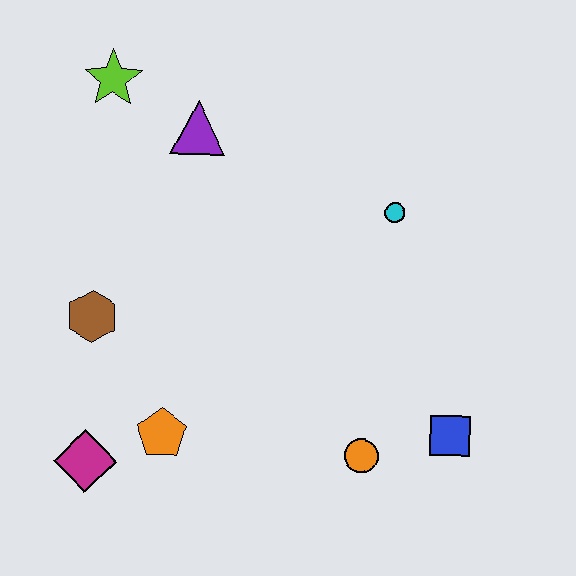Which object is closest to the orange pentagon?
The magenta diamond is closest to the orange pentagon.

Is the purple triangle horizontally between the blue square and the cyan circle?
No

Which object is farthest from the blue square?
The lime star is farthest from the blue square.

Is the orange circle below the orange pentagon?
Yes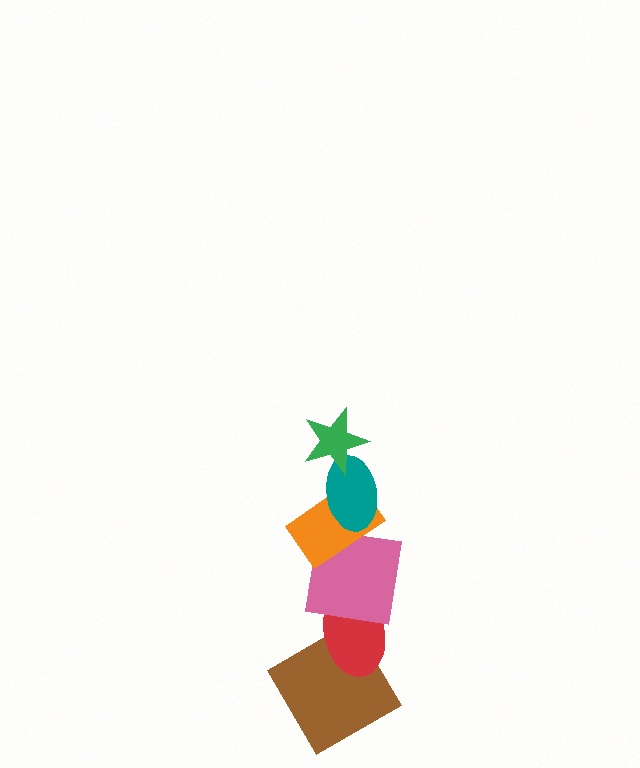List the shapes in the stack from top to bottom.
From top to bottom: the green star, the teal ellipse, the orange rectangle, the pink square, the red ellipse, the brown diamond.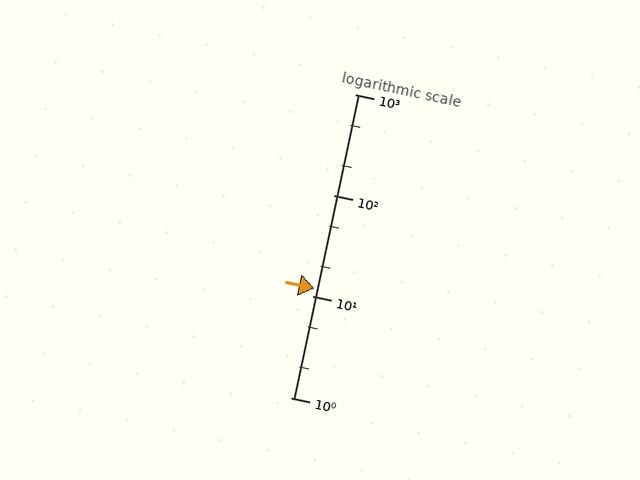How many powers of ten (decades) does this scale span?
The scale spans 3 decades, from 1 to 1000.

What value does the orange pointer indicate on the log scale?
The pointer indicates approximately 12.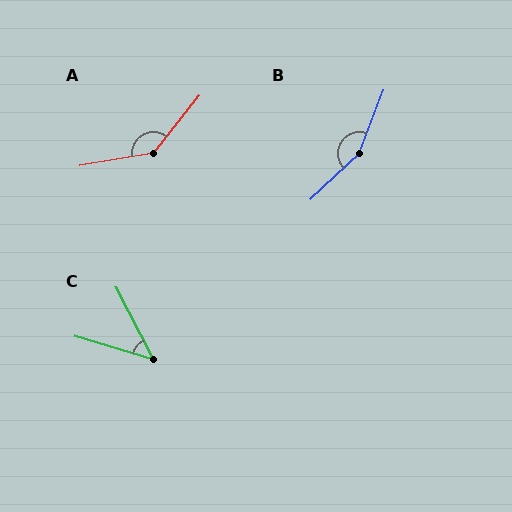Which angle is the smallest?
C, at approximately 46 degrees.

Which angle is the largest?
B, at approximately 154 degrees.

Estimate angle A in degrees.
Approximately 139 degrees.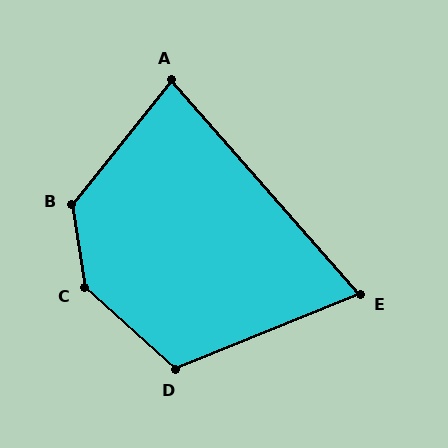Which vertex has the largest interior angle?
C, at approximately 141 degrees.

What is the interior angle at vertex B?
Approximately 133 degrees (obtuse).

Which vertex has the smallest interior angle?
E, at approximately 71 degrees.